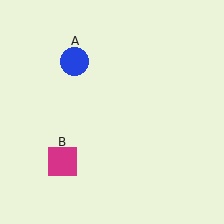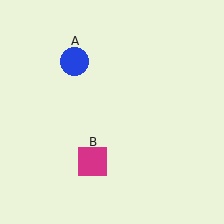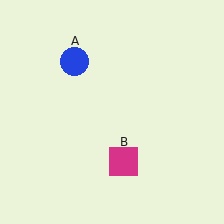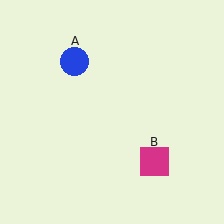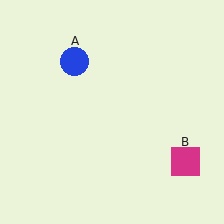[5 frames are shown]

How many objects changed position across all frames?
1 object changed position: magenta square (object B).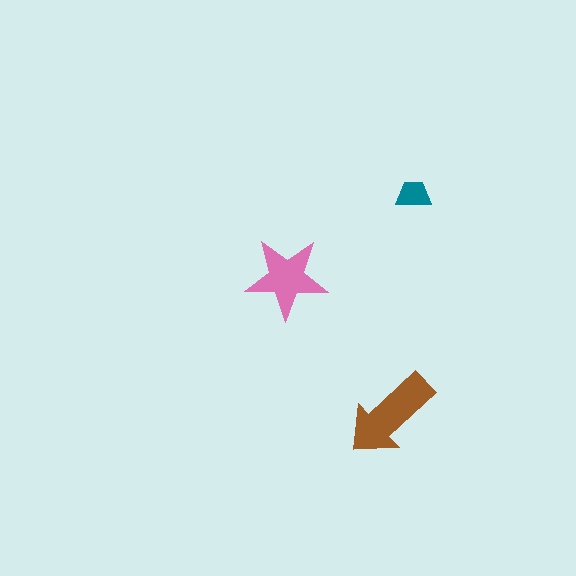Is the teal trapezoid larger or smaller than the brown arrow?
Smaller.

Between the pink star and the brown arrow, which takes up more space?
The brown arrow.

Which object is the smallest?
The teal trapezoid.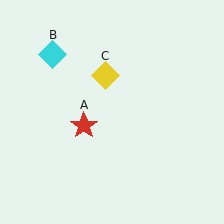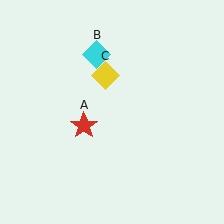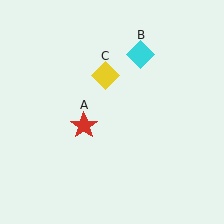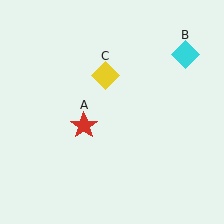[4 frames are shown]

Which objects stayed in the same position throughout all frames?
Red star (object A) and yellow diamond (object C) remained stationary.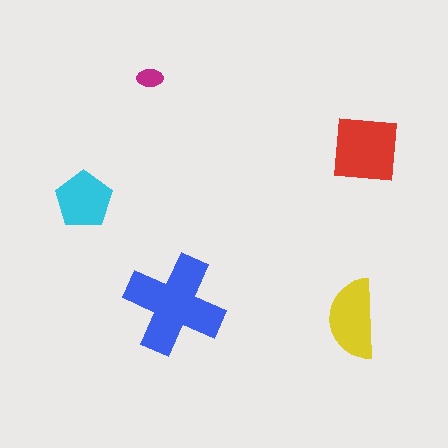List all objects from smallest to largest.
The magenta ellipse, the cyan pentagon, the yellow semicircle, the red square, the blue cross.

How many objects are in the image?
There are 5 objects in the image.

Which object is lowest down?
The yellow semicircle is bottommost.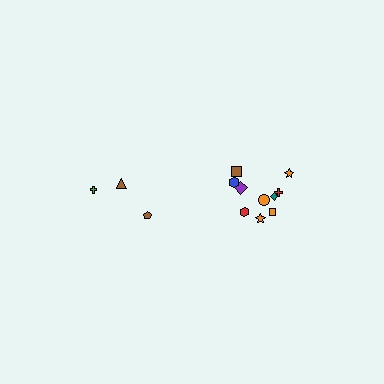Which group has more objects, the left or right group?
The right group.